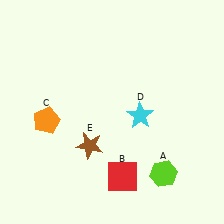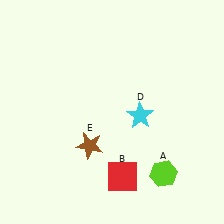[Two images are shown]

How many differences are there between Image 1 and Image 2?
There is 1 difference between the two images.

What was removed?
The orange pentagon (C) was removed in Image 2.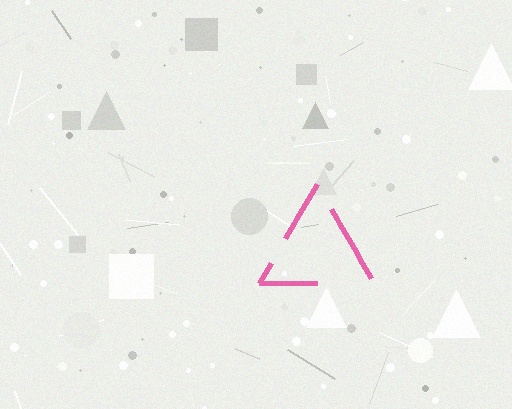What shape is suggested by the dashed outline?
The dashed outline suggests a triangle.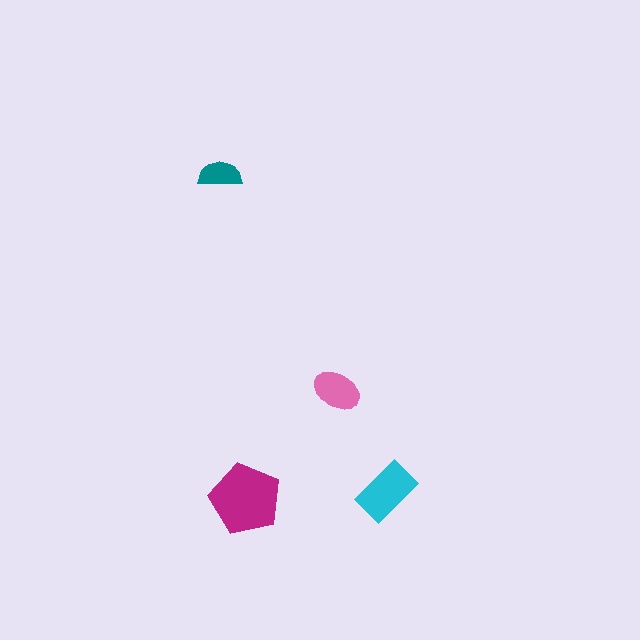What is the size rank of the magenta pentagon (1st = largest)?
1st.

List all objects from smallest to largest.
The teal semicircle, the pink ellipse, the cyan rectangle, the magenta pentagon.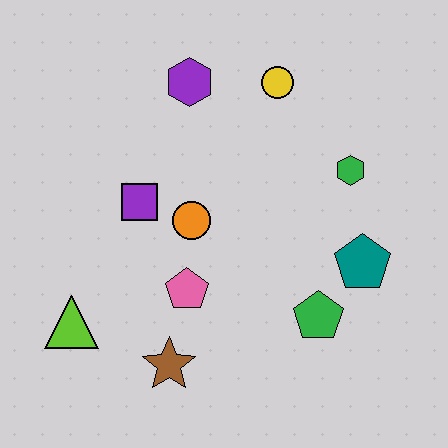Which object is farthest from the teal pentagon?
The lime triangle is farthest from the teal pentagon.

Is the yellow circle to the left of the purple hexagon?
No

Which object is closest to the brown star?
The pink pentagon is closest to the brown star.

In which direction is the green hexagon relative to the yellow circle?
The green hexagon is below the yellow circle.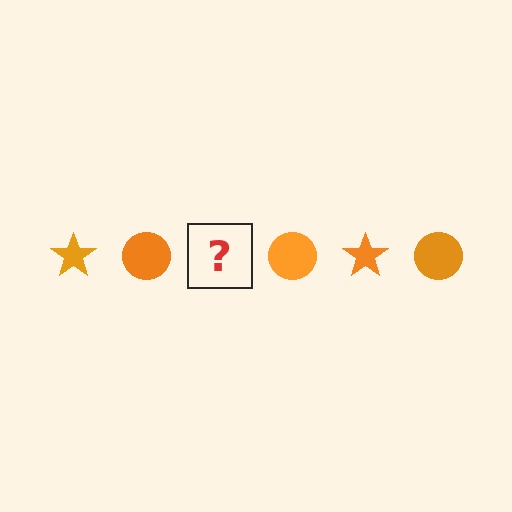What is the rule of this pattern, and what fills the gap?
The rule is that the pattern cycles through star, circle shapes in orange. The gap should be filled with an orange star.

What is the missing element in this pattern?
The missing element is an orange star.